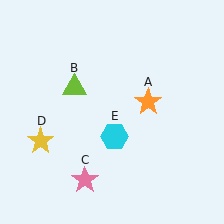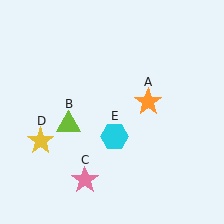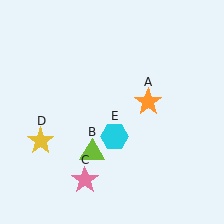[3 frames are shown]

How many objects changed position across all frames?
1 object changed position: lime triangle (object B).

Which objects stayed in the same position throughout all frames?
Orange star (object A) and pink star (object C) and yellow star (object D) and cyan hexagon (object E) remained stationary.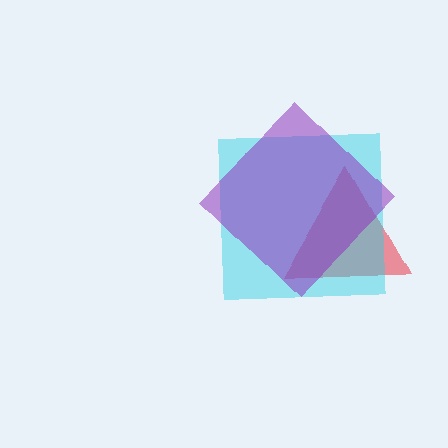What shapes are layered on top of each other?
The layered shapes are: a red triangle, a cyan square, a purple diamond.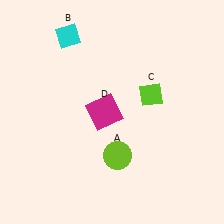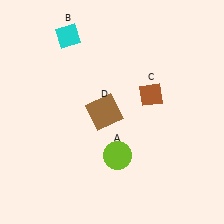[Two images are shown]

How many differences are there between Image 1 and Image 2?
There are 2 differences between the two images.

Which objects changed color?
C changed from lime to brown. D changed from magenta to brown.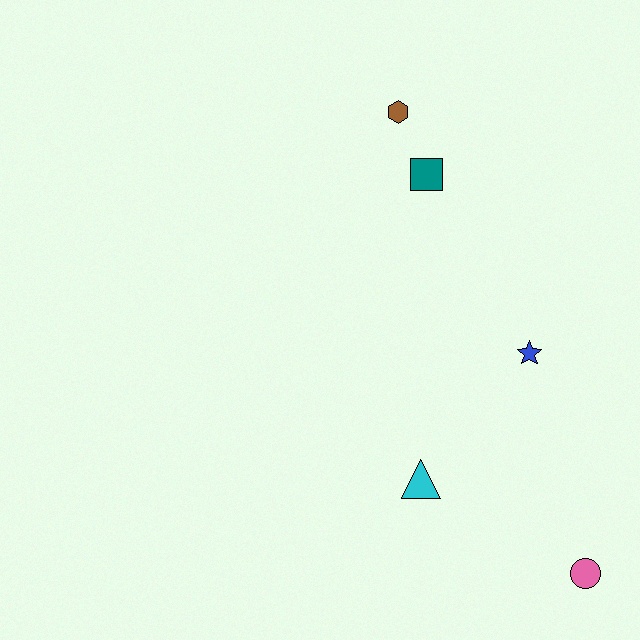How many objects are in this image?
There are 5 objects.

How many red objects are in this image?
There are no red objects.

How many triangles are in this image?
There is 1 triangle.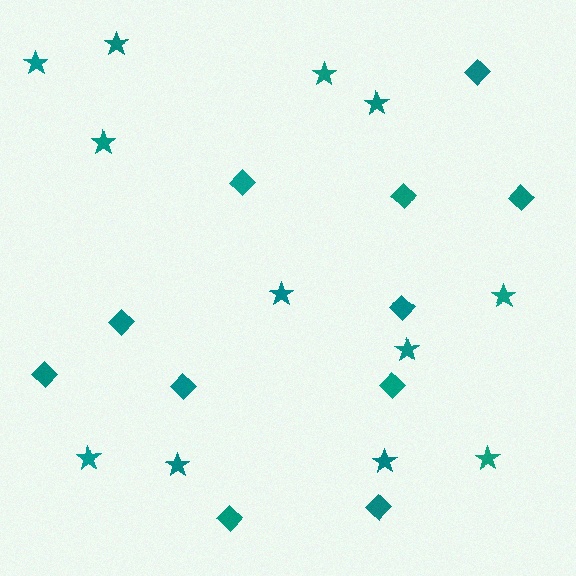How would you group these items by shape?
There are 2 groups: one group of stars (12) and one group of diamonds (11).